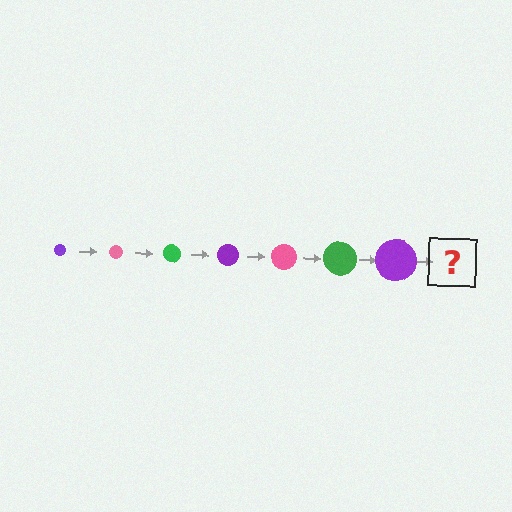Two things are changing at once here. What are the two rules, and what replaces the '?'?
The two rules are that the circle grows larger each step and the color cycles through purple, pink, and green. The '?' should be a pink circle, larger than the previous one.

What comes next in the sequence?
The next element should be a pink circle, larger than the previous one.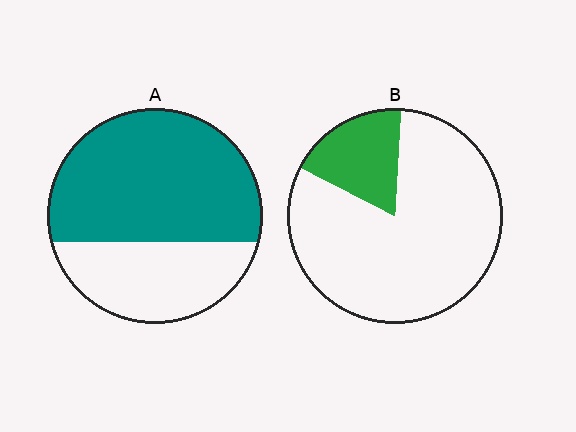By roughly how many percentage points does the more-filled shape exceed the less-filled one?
By roughly 45 percentage points (A over B).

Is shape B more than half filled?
No.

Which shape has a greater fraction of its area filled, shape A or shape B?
Shape A.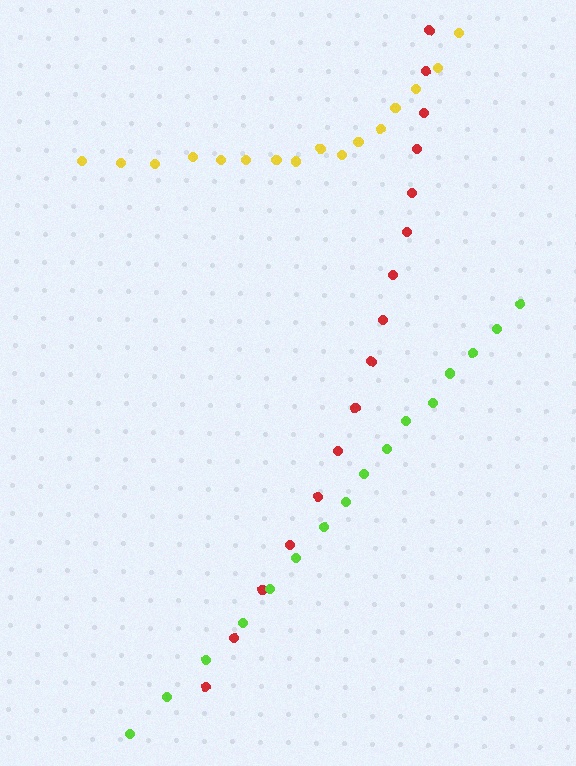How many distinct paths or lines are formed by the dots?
There are 3 distinct paths.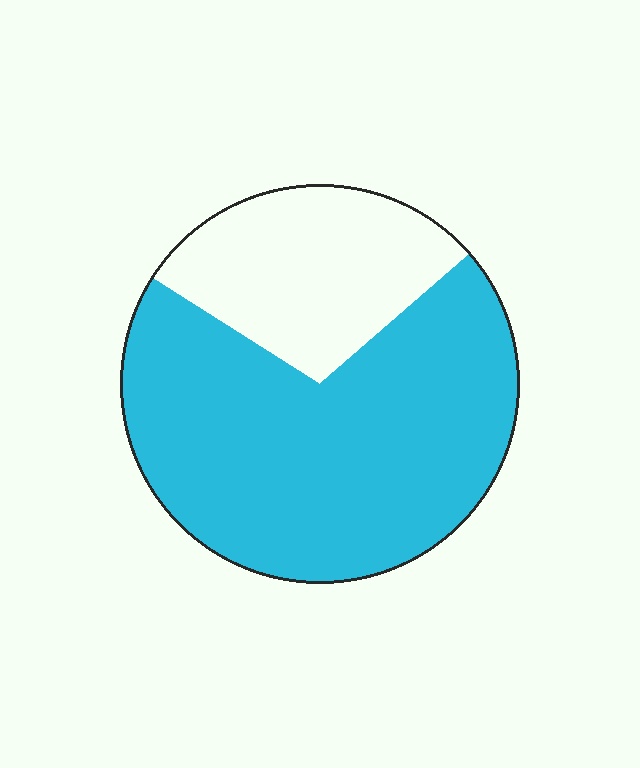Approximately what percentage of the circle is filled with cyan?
Approximately 70%.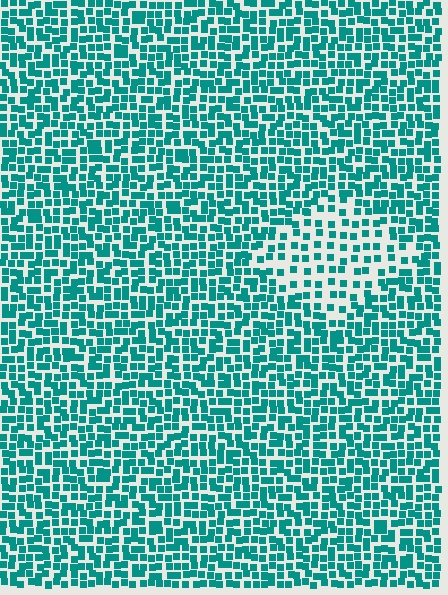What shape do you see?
I see a diamond.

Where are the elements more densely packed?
The elements are more densely packed outside the diamond boundary.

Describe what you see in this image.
The image contains small teal elements arranged at two different densities. A diamond-shaped region is visible where the elements are less densely packed than the surrounding area.